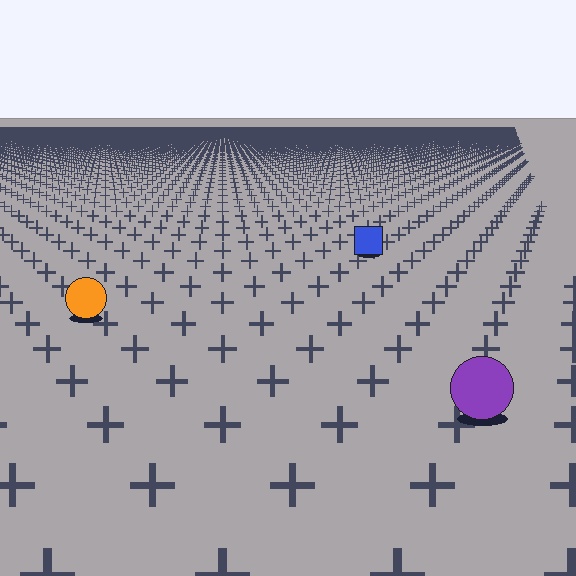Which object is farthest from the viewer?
The blue square is farthest from the viewer. It appears smaller and the ground texture around it is denser.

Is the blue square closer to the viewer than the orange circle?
No. The orange circle is closer — you can tell from the texture gradient: the ground texture is coarser near it.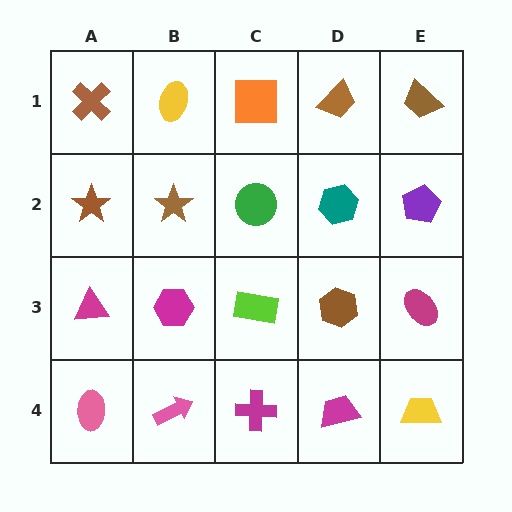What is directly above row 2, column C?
An orange square.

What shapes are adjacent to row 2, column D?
A brown trapezoid (row 1, column D), a brown hexagon (row 3, column D), a green circle (row 2, column C), a purple pentagon (row 2, column E).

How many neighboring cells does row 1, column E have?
2.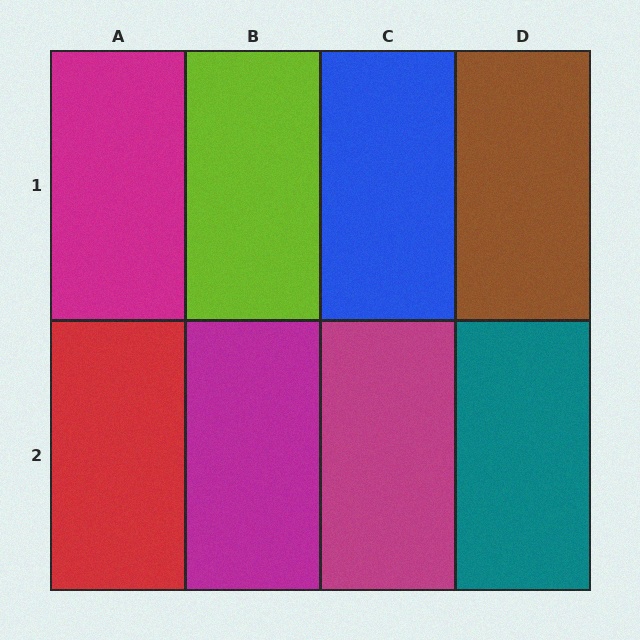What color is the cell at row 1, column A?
Magenta.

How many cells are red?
1 cell is red.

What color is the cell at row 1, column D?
Brown.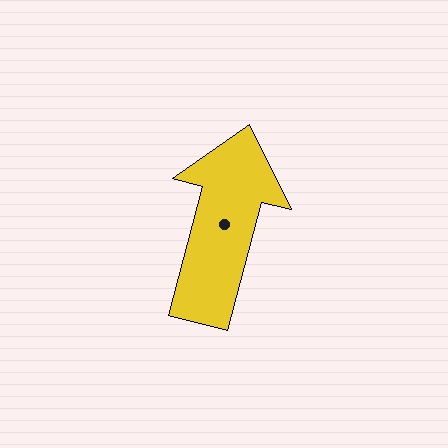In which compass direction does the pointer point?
North.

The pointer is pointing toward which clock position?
Roughly 12 o'clock.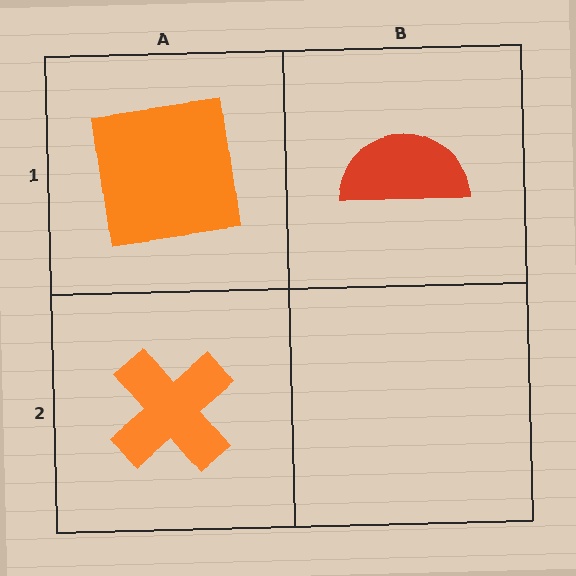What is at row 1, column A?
An orange square.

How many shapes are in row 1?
2 shapes.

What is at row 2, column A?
An orange cross.